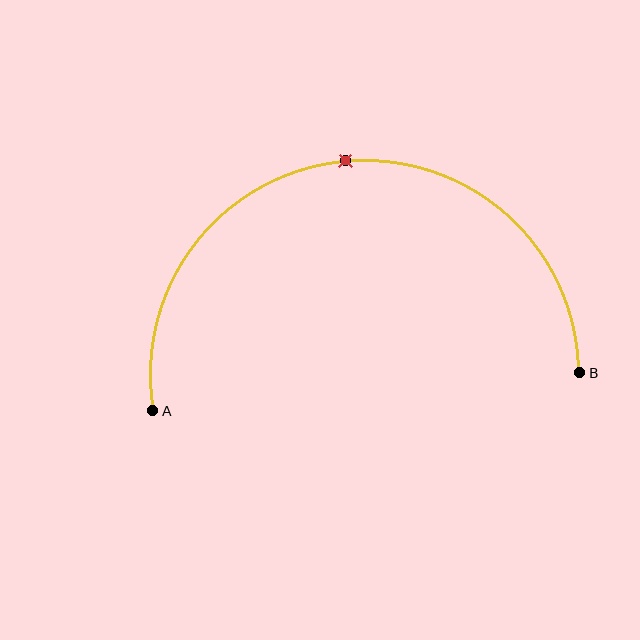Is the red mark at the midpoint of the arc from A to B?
Yes. The red mark lies on the arc at equal arc-length from both A and B — it is the arc midpoint.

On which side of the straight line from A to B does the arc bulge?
The arc bulges above the straight line connecting A and B.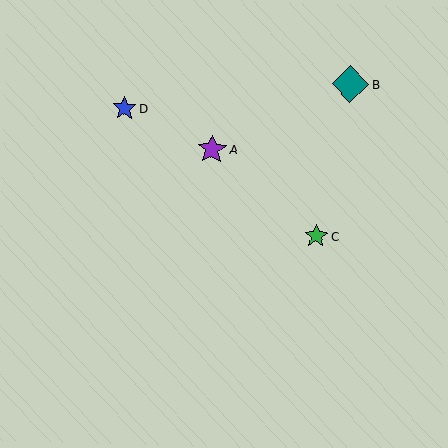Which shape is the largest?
The teal diamond (labeled B) is the largest.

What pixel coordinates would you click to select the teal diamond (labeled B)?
Click at (350, 84) to select the teal diamond B.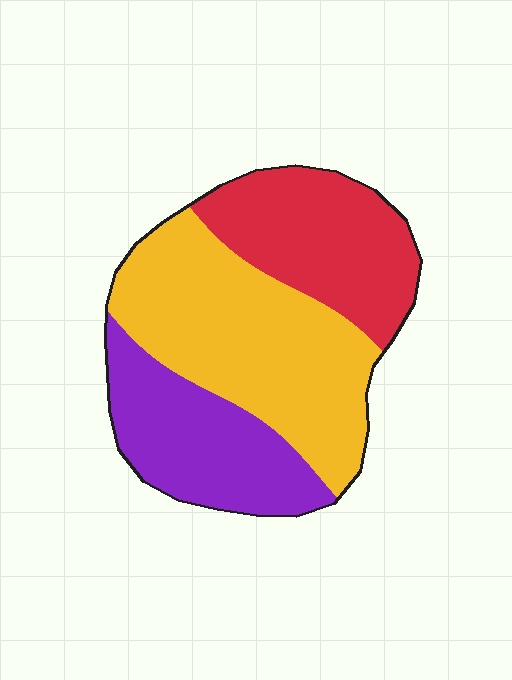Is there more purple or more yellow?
Yellow.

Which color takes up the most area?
Yellow, at roughly 45%.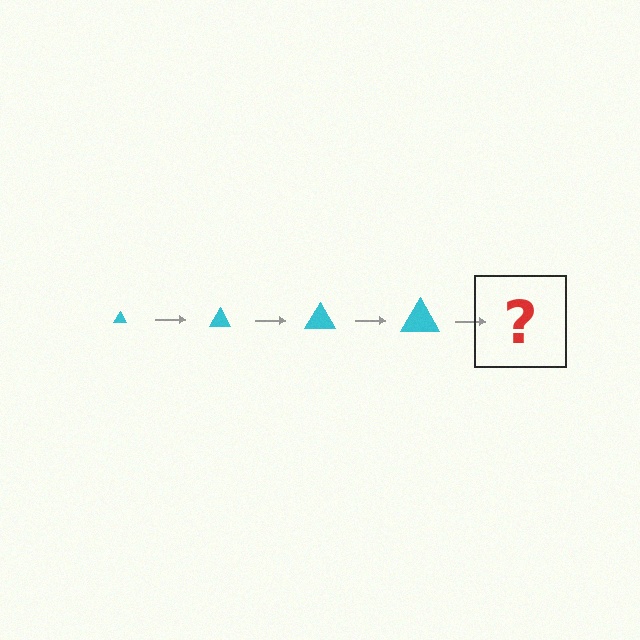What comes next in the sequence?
The next element should be a cyan triangle, larger than the previous one.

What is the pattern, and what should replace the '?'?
The pattern is that the triangle gets progressively larger each step. The '?' should be a cyan triangle, larger than the previous one.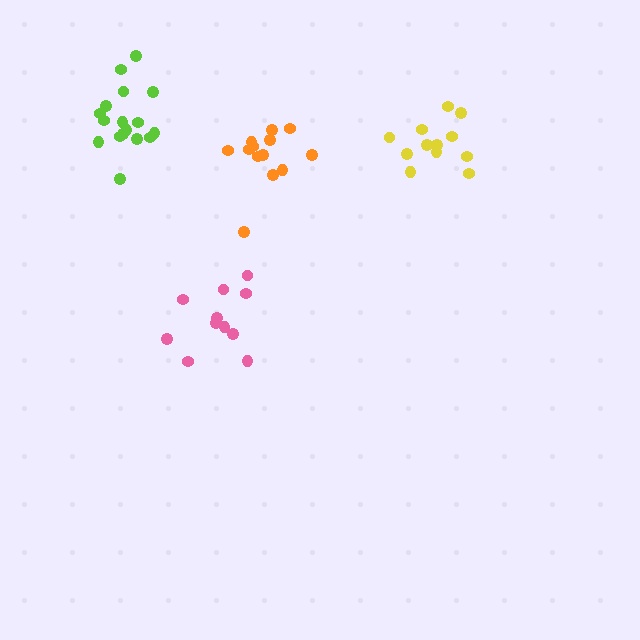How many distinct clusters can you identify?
There are 4 distinct clusters.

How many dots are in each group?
Group 1: 12 dots, Group 2: 17 dots, Group 3: 13 dots, Group 4: 11 dots (53 total).